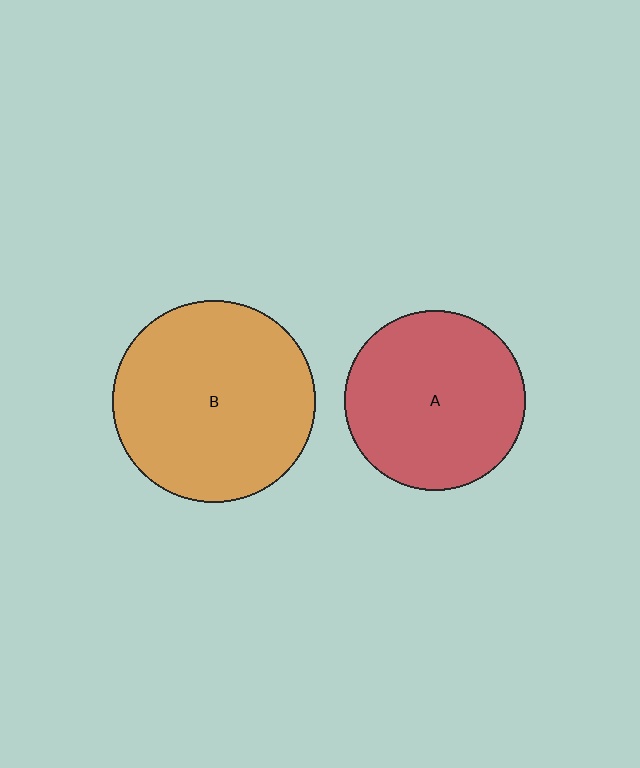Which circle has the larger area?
Circle B (orange).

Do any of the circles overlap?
No, none of the circles overlap.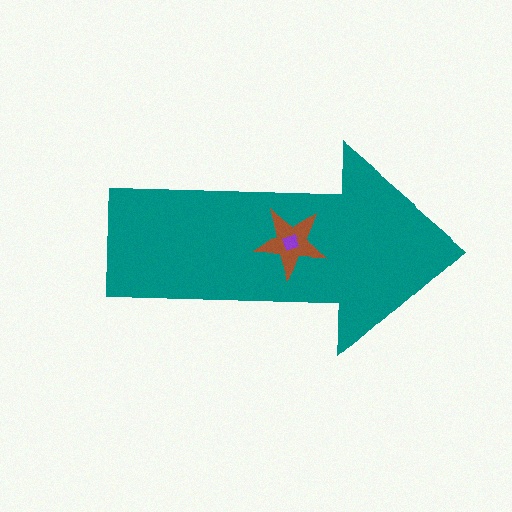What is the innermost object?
The purple square.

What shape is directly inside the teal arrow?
The brown star.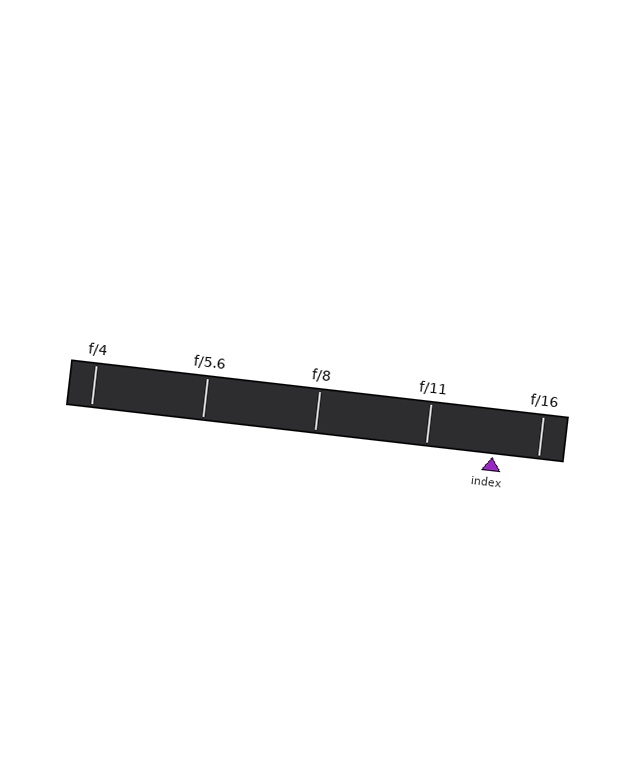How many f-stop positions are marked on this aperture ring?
There are 5 f-stop positions marked.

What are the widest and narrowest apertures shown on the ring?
The widest aperture shown is f/4 and the narrowest is f/16.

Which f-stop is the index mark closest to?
The index mark is closest to f/16.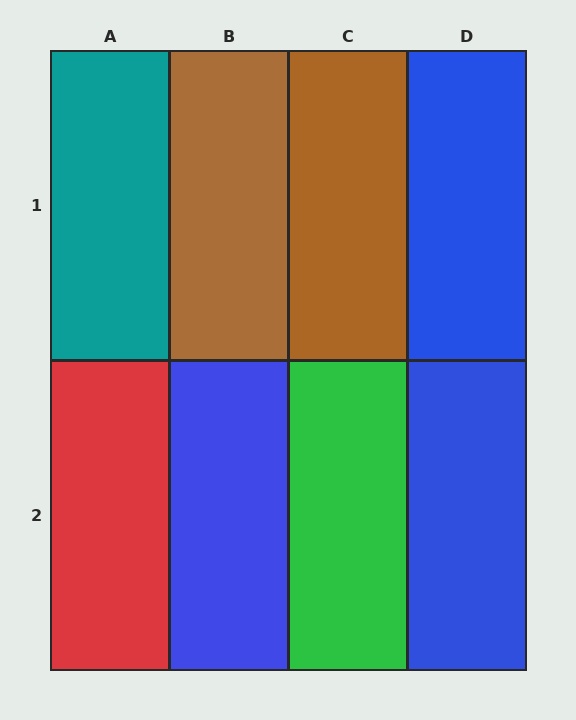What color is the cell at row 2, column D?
Blue.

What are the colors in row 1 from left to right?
Teal, brown, brown, blue.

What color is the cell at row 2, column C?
Green.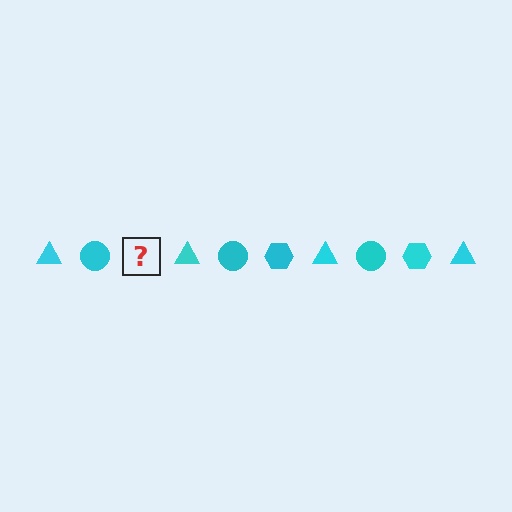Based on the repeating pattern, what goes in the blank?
The blank should be a cyan hexagon.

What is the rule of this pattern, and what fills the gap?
The rule is that the pattern cycles through triangle, circle, hexagon shapes in cyan. The gap should be filled with a cyan hexagon.